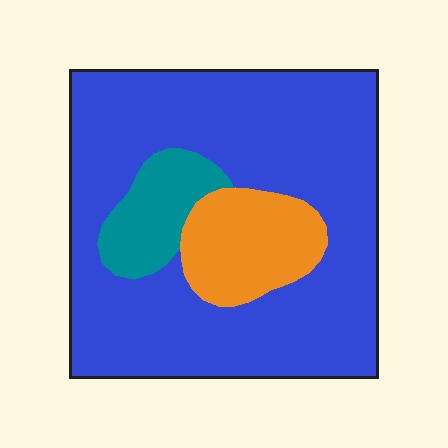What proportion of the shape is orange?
Orange covers around 15% of the shape.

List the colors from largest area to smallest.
From largest to smallest: blue, orange, teal.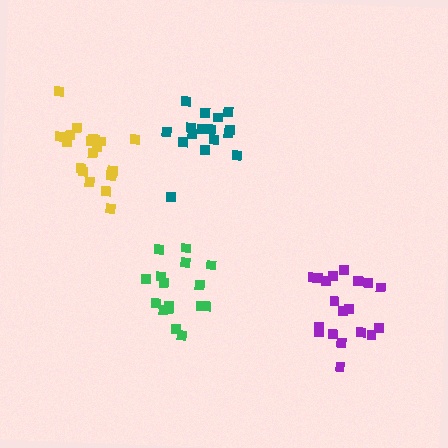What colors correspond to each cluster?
The clusters are colored: green, purple, teal, yellow.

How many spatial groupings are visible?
There are 4 spatial groupings.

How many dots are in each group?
Group 1: 16 dots, Group 2: 19 dots, Group 3: 16 dots, Group 4: 20 dots (71 total).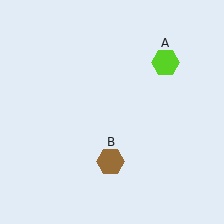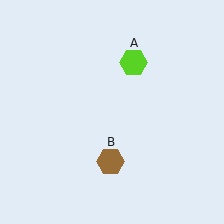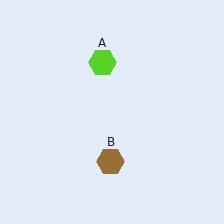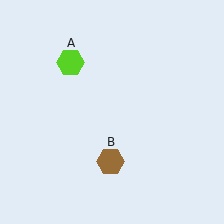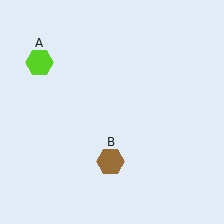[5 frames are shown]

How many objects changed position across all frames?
1 object changed position: lime hexagon (object A).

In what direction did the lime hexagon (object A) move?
The lime hexagon (object A) moved left.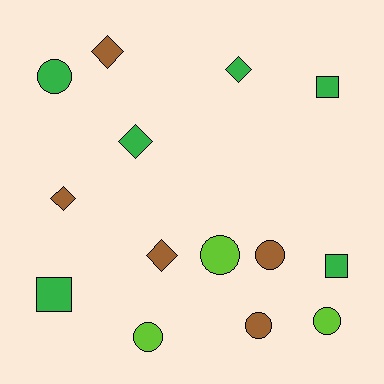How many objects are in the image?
There are 14 objects.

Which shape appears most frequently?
Circle, with 6 objects.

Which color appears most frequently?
Green, with 6 objects.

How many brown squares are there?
There are no brown squares.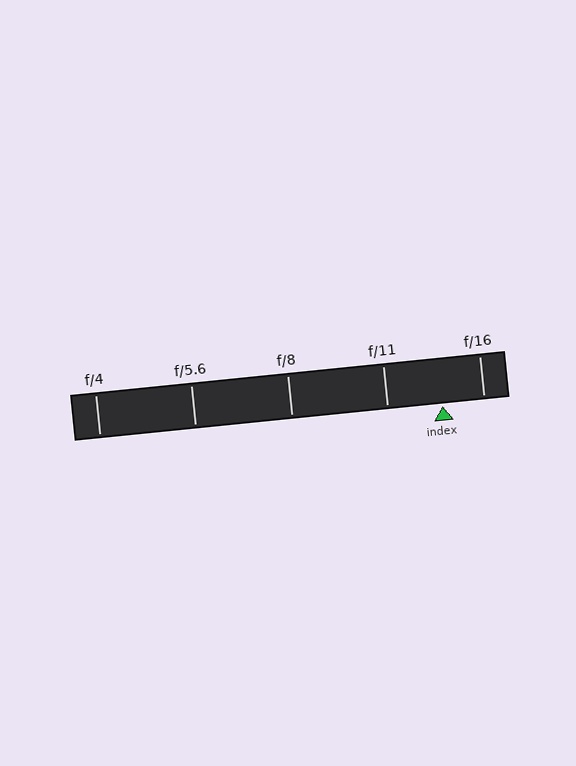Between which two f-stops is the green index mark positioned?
The index mark is between f/11 and f/16.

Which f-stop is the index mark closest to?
The index mark is closest to f/16.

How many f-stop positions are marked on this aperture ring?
There are 5 f-stop positions marked.